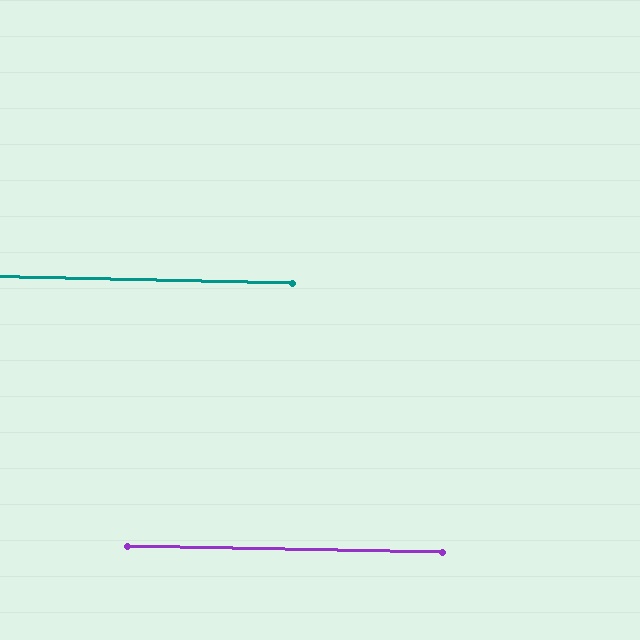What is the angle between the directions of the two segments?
Approximately 0 degrees.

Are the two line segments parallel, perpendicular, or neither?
Parallel — their directions differ by only 0.0°.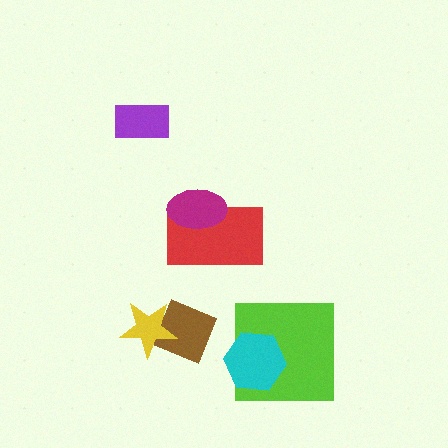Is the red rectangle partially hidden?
Yes, it is partially covered by another shape.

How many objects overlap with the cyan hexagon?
1 object overlaps with the cyan hexagon.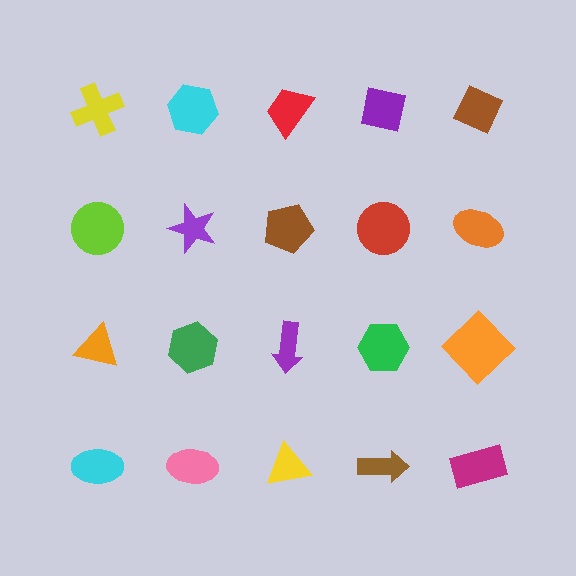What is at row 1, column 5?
A brown diamond.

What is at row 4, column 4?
A brown arrow.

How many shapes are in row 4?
5 shapes.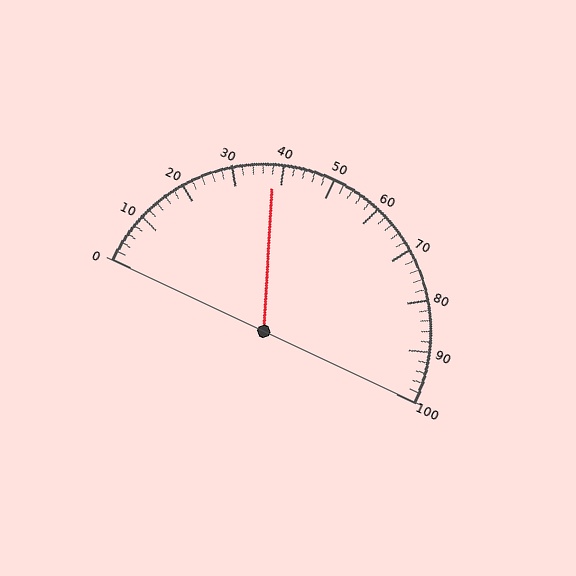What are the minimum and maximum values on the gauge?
The gauge ranges from 0 to 100.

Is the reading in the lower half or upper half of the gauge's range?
The reading is in the lower half of the range (0 to 100).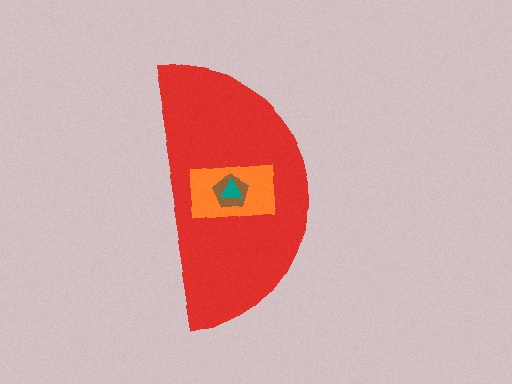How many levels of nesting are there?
4.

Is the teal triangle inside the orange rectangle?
Yes.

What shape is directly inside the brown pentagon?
The teal triangle.